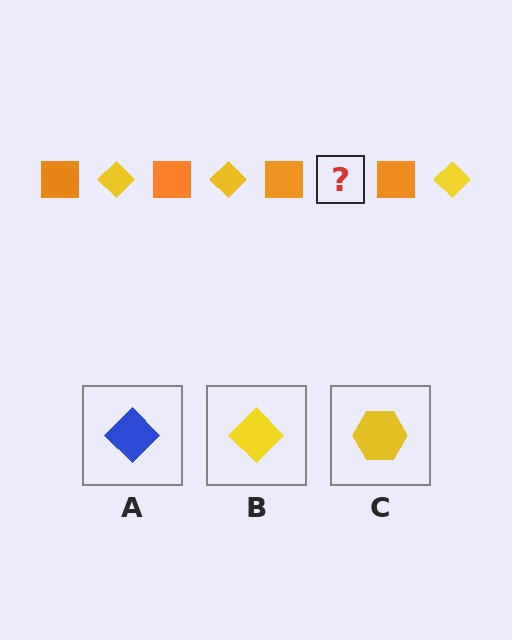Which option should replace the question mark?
Option B.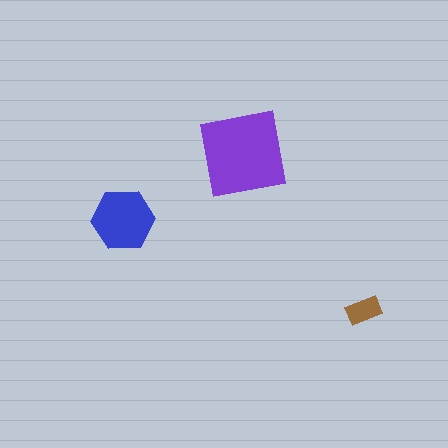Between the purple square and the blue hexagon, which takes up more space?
The purple square.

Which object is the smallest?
The brown rectangle.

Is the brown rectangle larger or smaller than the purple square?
Smaller.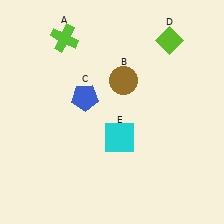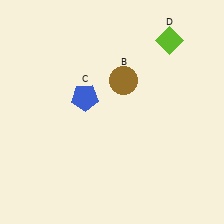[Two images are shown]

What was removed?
The lime cross (A), the cyan square (E) were removed in Image 2.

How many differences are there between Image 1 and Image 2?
There are 2 differences between the two images.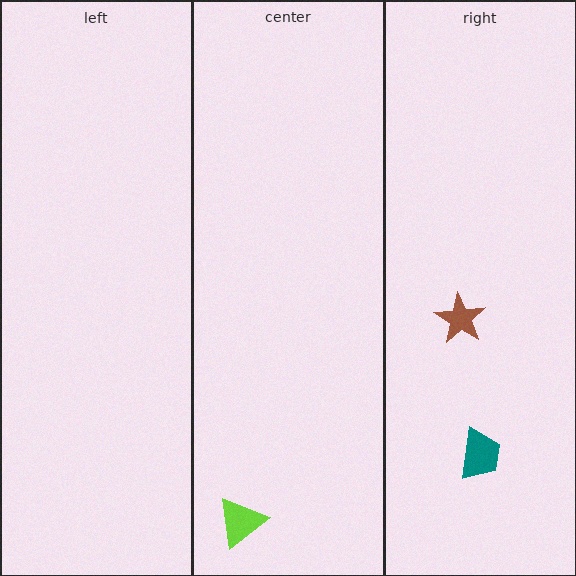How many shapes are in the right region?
2.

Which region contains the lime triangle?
The center region.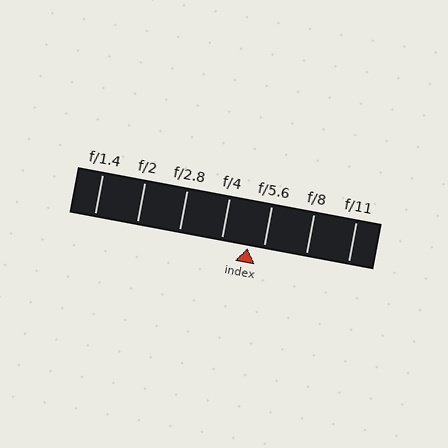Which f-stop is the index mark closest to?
The index mark is closest to f/5.6.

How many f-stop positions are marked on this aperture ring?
There are 7 f-stop positions marked.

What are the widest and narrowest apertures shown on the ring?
The widest aperture shown is f/1.4 and the narrowest is f/11.